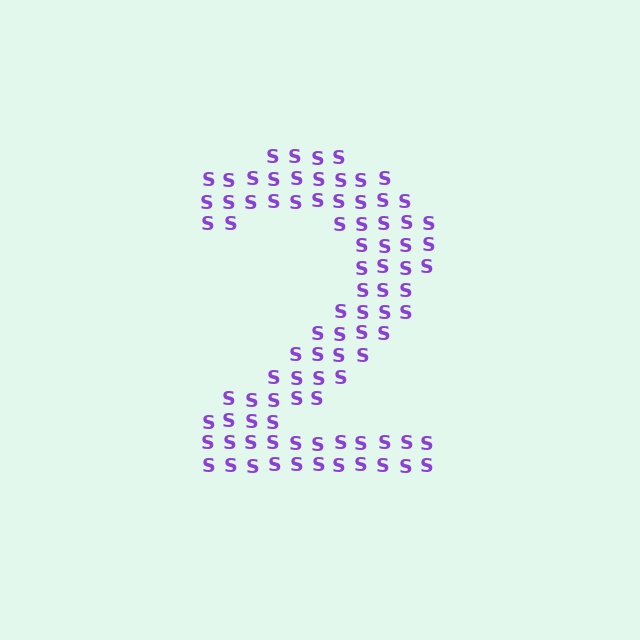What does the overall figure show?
The overall figure shows the digit 2.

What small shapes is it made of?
It is made of small letter S's.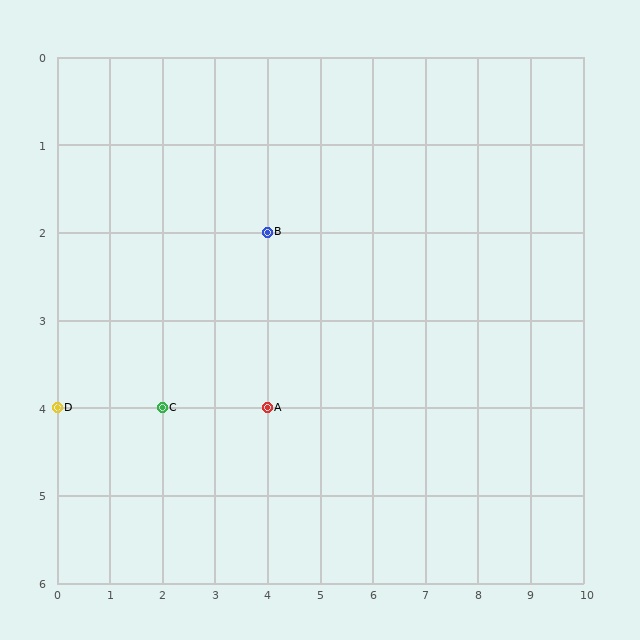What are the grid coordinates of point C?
Point C is at grid coordinates (2, 4).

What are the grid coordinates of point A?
Point A is at grid coordinates (4, 4).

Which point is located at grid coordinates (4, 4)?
Point A is at (4, 4).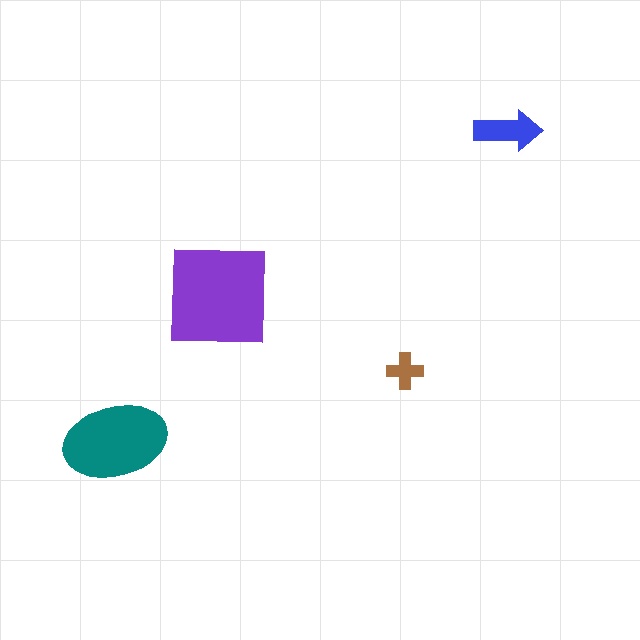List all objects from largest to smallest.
The purple square, the teal ellipse, the blue arrow, the brown cross.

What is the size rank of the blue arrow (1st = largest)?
3rd.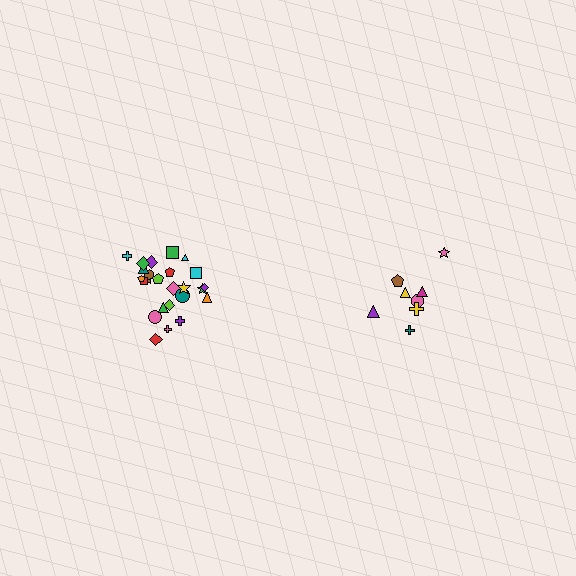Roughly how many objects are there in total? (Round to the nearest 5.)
Roughly 35 objects in total.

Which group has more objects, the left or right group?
The left group.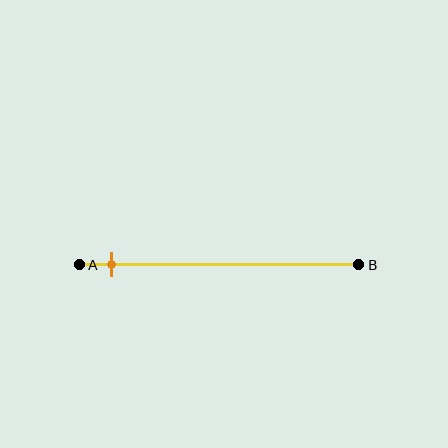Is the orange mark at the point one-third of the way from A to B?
No, the mark is at about 10% from A, not at the 33% one-third point.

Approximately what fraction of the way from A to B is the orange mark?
The orange mark is approximately 10% of the way from A to B.